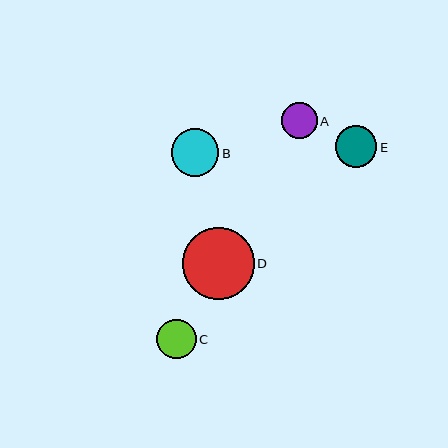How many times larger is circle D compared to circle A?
Circle D is approximately 2.0 times the size of circle A.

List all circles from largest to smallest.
From largest to smallest: D, B, E, C, A.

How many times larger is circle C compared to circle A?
Circle C is approximately 1.1 times the size of circle A.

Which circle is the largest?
Circle D is the largest with a size of approximately 72 pixels.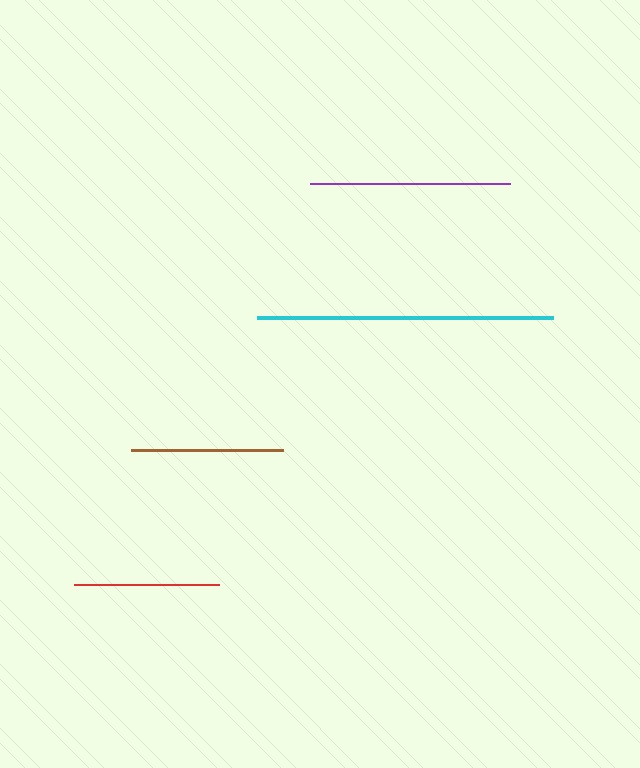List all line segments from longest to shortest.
From longest to shortest: cyan, purple, brown, red.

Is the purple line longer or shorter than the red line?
The purple line is longer than the red line.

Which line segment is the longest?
The cyan line is the longest at approximately 296 pixels.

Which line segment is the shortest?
The red line is the shortest at approximately 145 pixels.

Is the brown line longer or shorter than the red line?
The brown line is longer than the red line.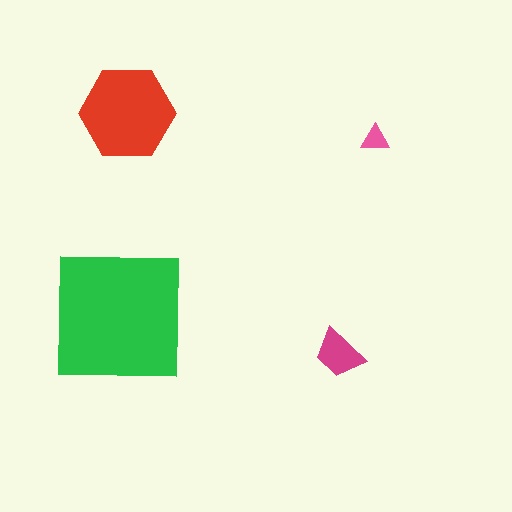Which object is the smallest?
The pink triangle.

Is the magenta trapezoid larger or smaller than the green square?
Smaller.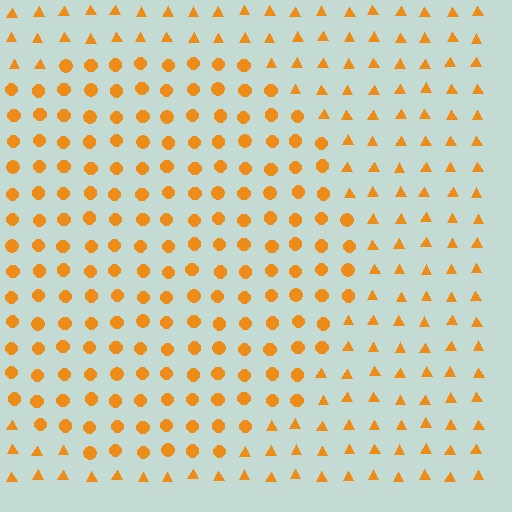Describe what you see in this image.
The image is filled with small orange elements arranged in a uniform grid. A circle-shaped region contains circles, while the surrounding area contains triangles. The boundary is defined purely by the change in element shape.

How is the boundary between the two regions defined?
The boundary is defined by a change in element shape: circles inside vs. triangles outside. All elements share the same color and spacing.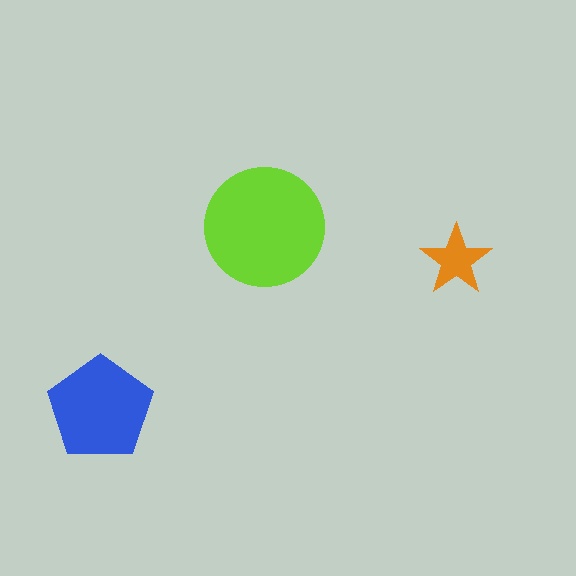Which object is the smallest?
The orange star.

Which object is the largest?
The lime circle.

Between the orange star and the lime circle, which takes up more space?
The lime circle.